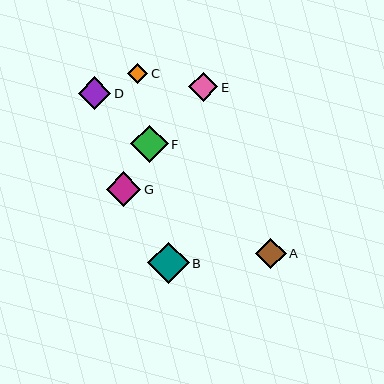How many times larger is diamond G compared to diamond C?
Diamond G is approximately 1.7 times the size of diamond C.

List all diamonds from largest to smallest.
From largest to smallest: B, F, G, D, A, E, C.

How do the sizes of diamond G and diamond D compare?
Diamond G and diamond D are approximately the same size.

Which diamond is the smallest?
Diamond C is the smallest with a size of approximately 21 pixels.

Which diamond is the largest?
Diamond B is the largest with a size of approximately 41 pixels.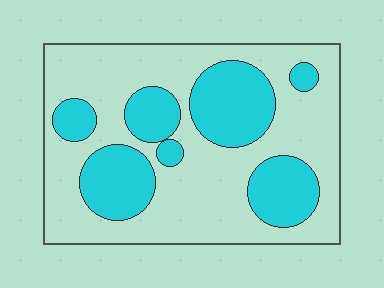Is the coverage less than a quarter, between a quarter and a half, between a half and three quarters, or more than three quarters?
Between a quarter and a half.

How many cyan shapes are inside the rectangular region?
7.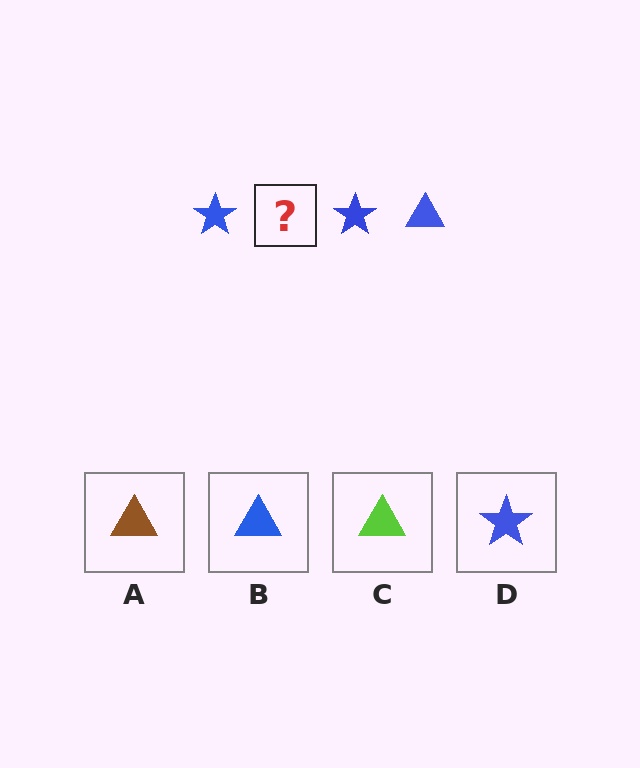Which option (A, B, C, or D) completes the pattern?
B.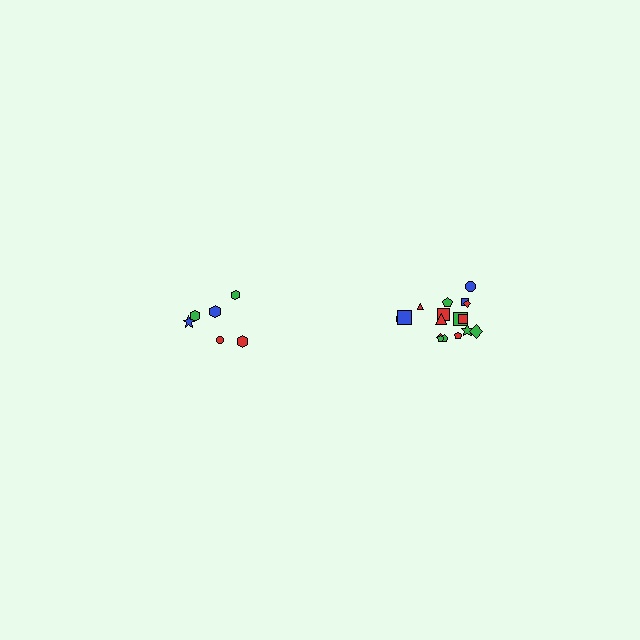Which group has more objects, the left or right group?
The right group.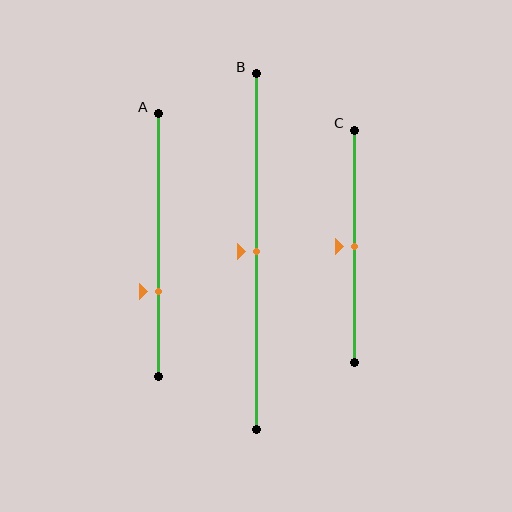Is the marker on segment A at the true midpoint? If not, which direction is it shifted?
No, the marker on segment A is shifted downward by about 18% of the segment length.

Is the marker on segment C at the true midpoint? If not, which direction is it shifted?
Yes, the marker on segment C is at the true midpoint.